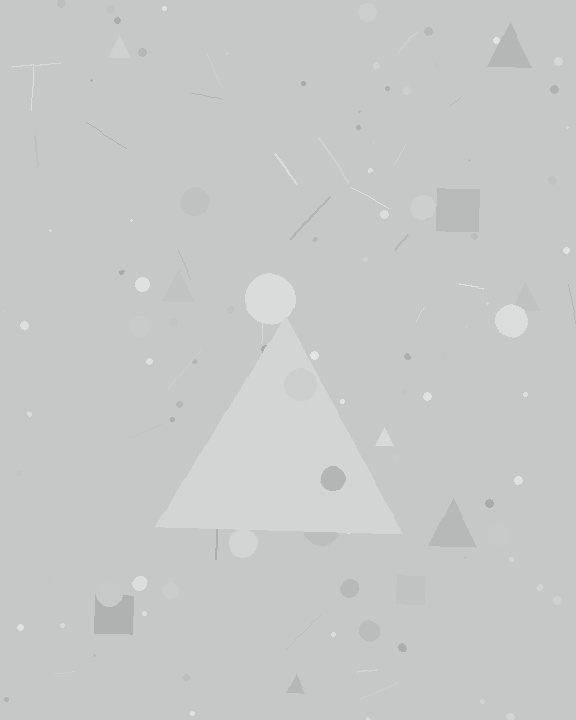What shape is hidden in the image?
A triangle is hidden in the image.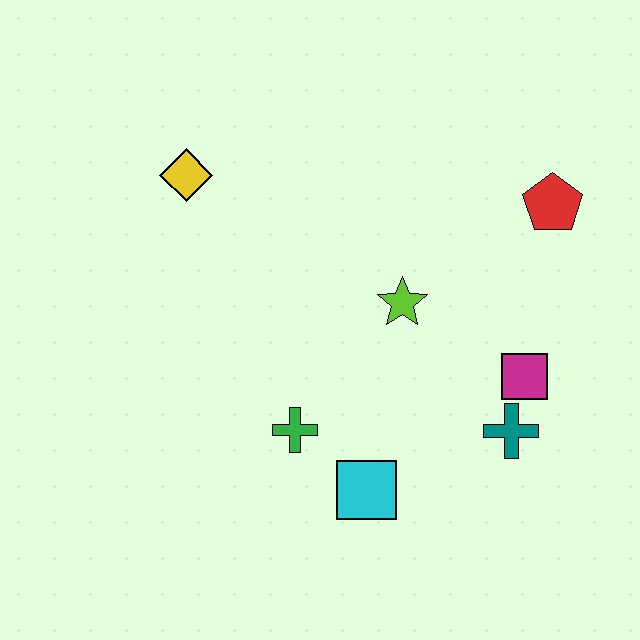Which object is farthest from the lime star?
The yellow diamond is farthest from the lime star.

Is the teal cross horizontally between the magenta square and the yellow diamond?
Yes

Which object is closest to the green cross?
The cyan square is closest to the green cross.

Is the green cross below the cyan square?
No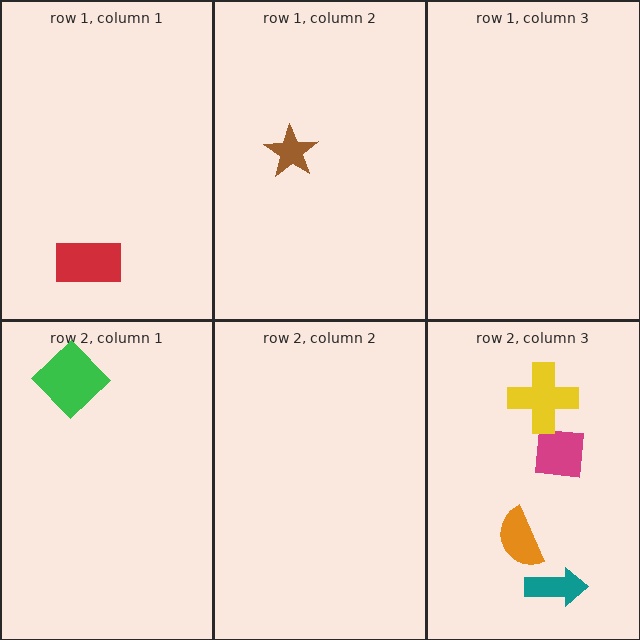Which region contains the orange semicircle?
The row 2, column 3 region.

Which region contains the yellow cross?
The row 2, column 3 region.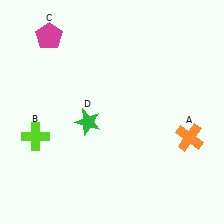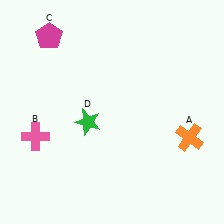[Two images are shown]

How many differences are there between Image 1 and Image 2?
There is 1 difference between the two images.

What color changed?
The cross (B) changed from lime in Image 1 to pink in Image 2.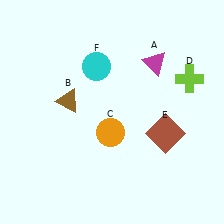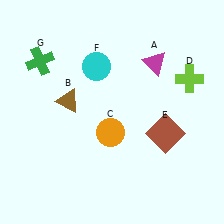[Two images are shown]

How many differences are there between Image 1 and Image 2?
There is 1 difference between the two images.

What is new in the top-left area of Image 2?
A green cross (G) was added in the top-left area of Image 2.